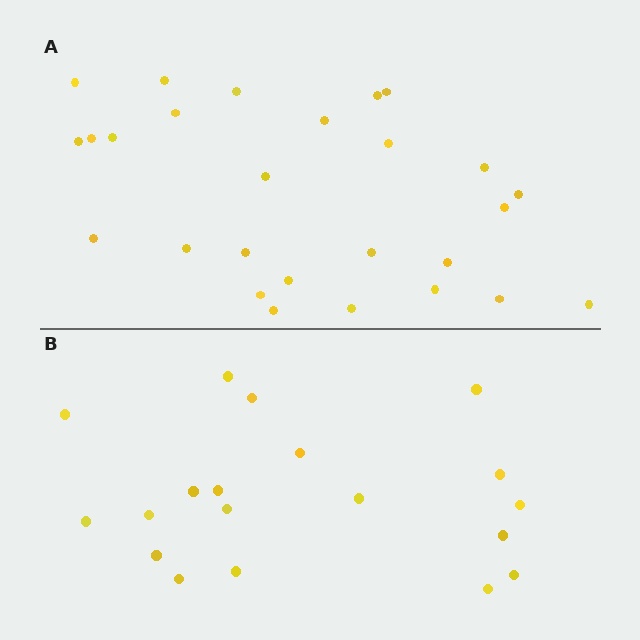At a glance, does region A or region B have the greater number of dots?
Region A (the top region) has more dots.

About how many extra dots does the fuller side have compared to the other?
Region A has roughly 8 or so more dots than region B.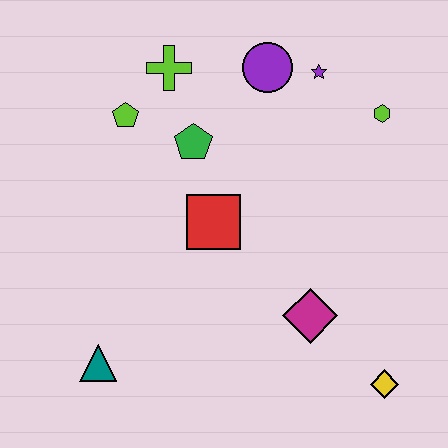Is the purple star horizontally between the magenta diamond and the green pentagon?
No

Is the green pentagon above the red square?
Yes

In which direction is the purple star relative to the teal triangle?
The purple star is above the teal triangle.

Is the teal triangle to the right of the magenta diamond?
No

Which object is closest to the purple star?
The purple circle is closest to the purple star.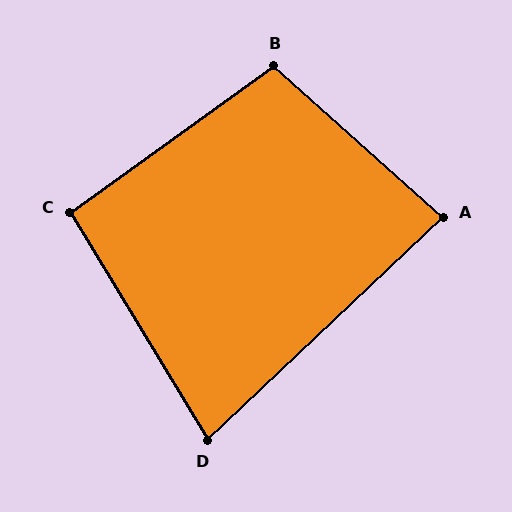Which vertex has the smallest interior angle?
D, at approximately 78 degrees.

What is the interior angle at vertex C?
Approximately 95 degrees (approximately right).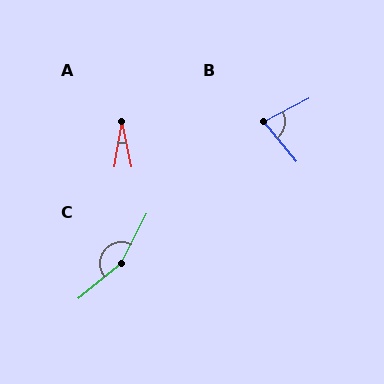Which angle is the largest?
C, at approximately 157 degrees.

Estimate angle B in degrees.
Approximately 78 degrees.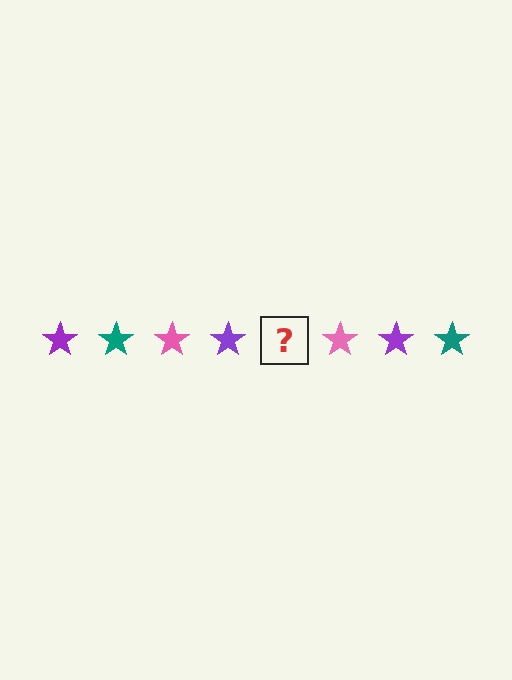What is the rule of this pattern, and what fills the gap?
The rule is that the pattern cycles through purple, teal, pink stars. The gap should be filled with a teal star.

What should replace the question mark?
The question mark should be replaced with a teal star.